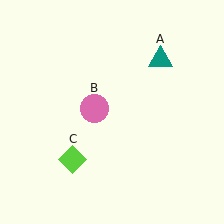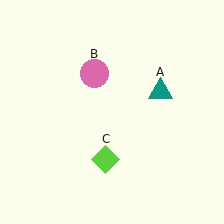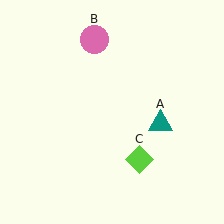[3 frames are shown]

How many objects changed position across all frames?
3 objects changed position: teal triangle (object A), pink circle (object B), lime diamond (object C).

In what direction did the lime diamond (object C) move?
The lime diamond (object C) moved right.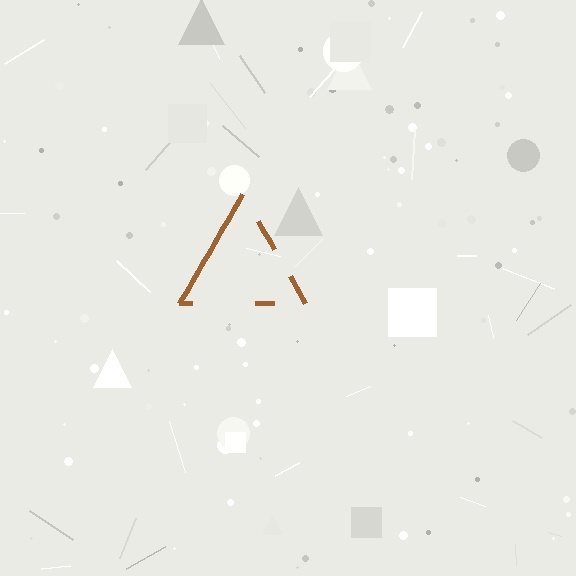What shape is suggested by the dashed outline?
The dashed outline suggests a triangle.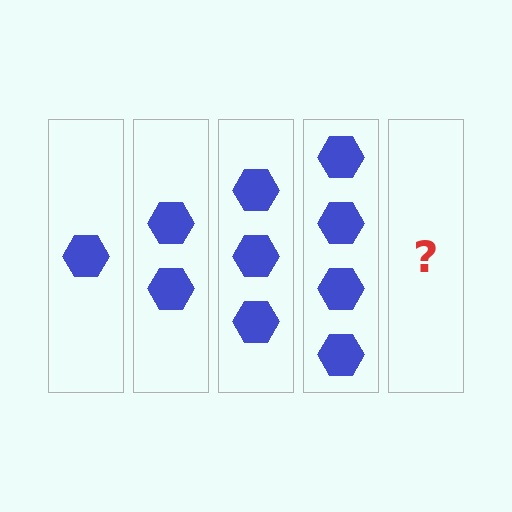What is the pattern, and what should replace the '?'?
The pattern is that each step adds one more hexagon. The '?' should be 5 hexagons.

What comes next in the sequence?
The next element should be 5 hexagons.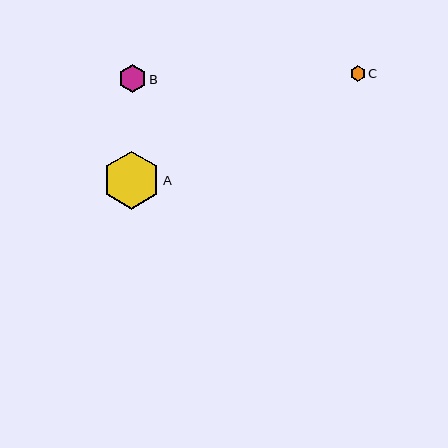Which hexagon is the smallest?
Hexagon C is the smallest with a size of approximately 15 pixels.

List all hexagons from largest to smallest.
From largest to smallest: A, B, C.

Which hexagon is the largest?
Hexagon A is the largest with a size of approximately 58 pixels.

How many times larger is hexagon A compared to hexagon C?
Hexagon A is approximately 3.8 times the size of hexagon C.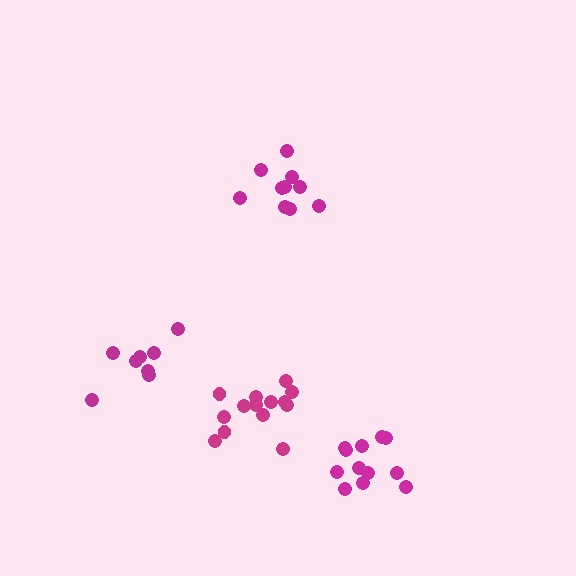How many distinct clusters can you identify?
There are 4 distinct clusters.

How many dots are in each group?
Group 1: 14 dots, Group 2: 8 dots, Group 3: 10 dots, Group 4: 12 dots (44 total).